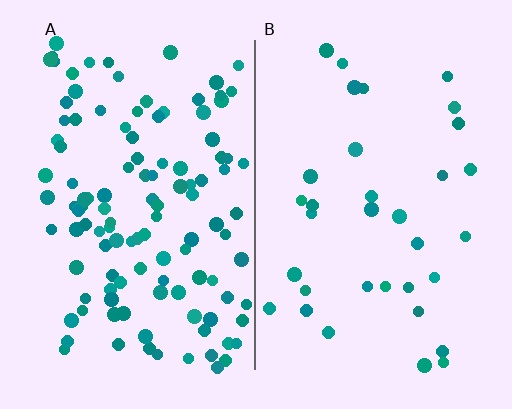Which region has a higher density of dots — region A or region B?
A (the left).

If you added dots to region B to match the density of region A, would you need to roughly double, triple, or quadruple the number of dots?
Approximately quadruple.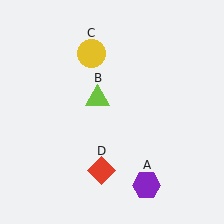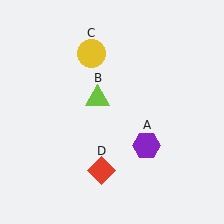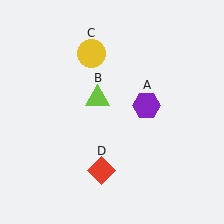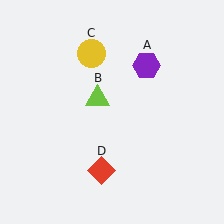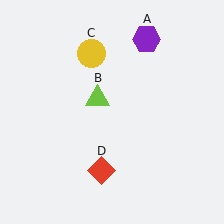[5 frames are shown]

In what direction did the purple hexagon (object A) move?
The purple hexagon (object A) moved up.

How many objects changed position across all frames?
1 object changed position: purple hexagon (object A).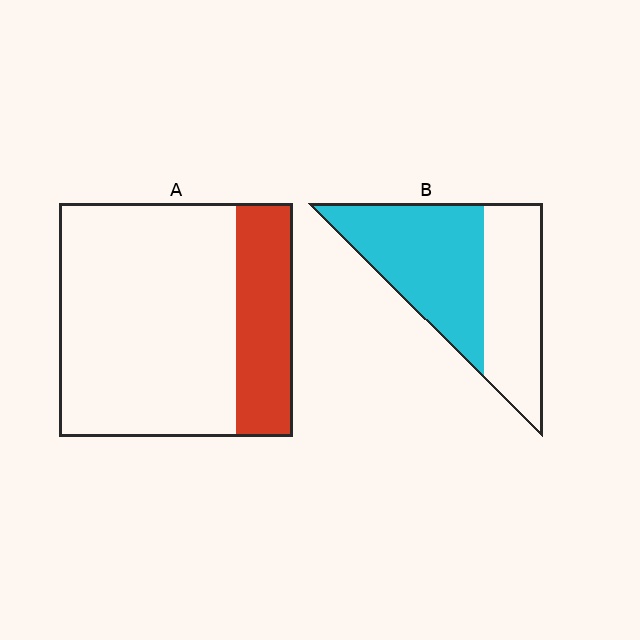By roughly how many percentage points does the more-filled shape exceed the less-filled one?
By roughly 30 percentage points (B over A).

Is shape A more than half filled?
No.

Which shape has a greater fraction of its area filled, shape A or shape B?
Shape B.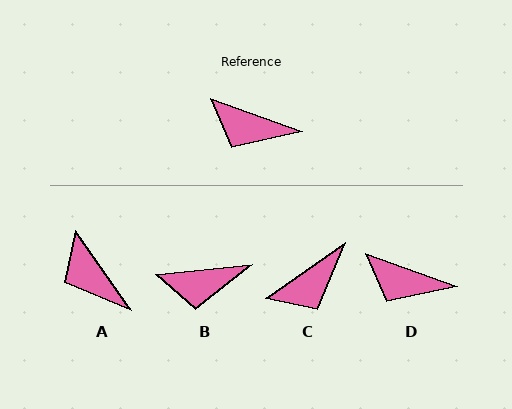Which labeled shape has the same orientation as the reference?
D.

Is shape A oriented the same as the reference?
No, it is off by about 36 degrees.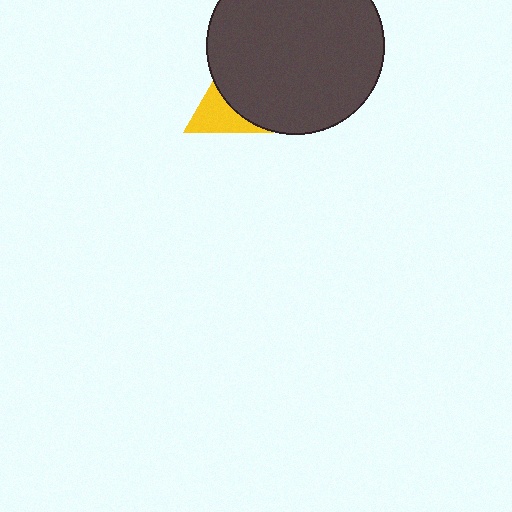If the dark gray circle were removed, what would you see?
You would see the complete yellow triangle.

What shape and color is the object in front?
The object in front is a dark gray circle.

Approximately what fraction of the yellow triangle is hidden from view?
Roughly 47% of the yellow triangle is hidden behind the dark gray circle.